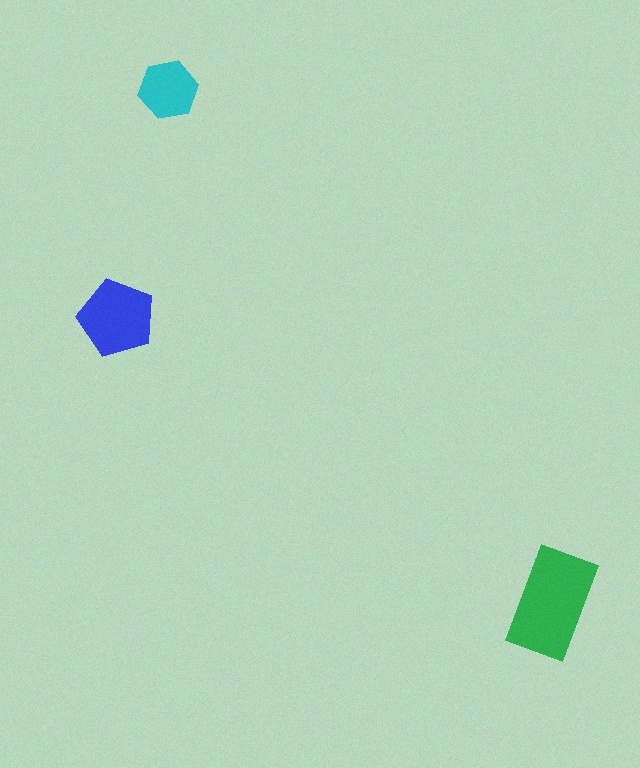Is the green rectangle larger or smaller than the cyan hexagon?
Larger.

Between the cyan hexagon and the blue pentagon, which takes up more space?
The blue pentagon.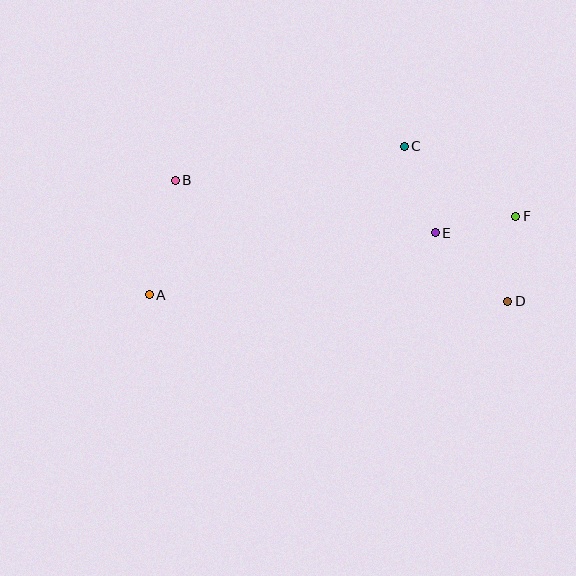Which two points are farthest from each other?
Points A and F are farthest from each other.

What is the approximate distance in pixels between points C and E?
The distance between C and E is approximately 92 pixels.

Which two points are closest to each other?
Points E and F are closest to each other.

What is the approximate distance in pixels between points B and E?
The distance between B and E is approximately 265 pixels.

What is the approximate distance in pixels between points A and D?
The distance between A and D is approximately 359 pixels.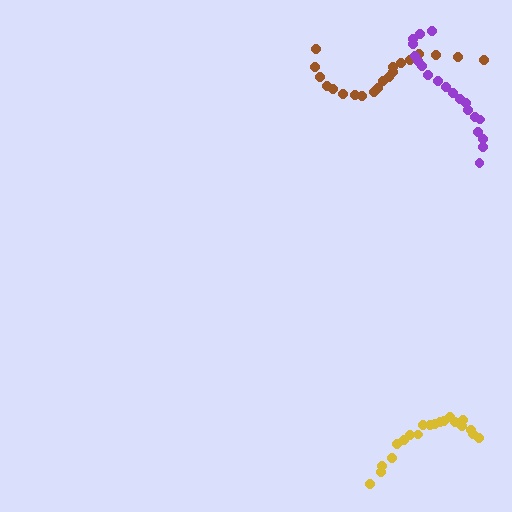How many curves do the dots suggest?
There are 3 distinct paths.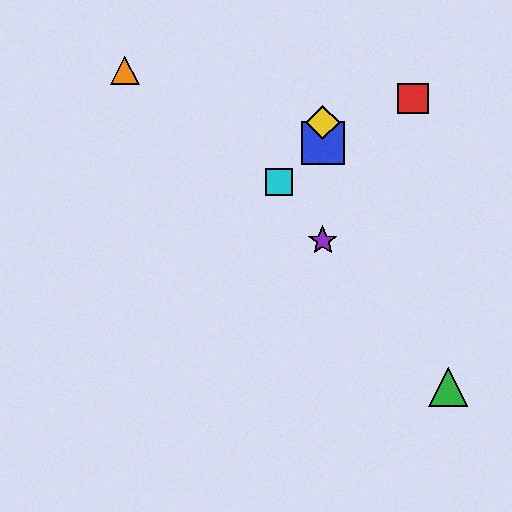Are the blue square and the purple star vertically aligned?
Yes, both are at x≈323.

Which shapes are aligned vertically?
The blue square, the yellow diamond, the purple star are aligned vertically.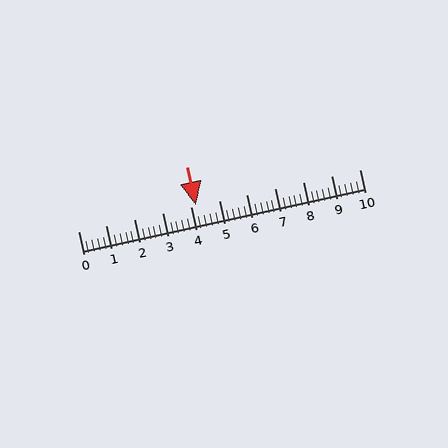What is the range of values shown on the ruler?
The ruler shows values from 0 to 10.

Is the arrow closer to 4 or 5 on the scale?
The arrow is closer to 4.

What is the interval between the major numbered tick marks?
The major tick marks are spaced 1 units apart.